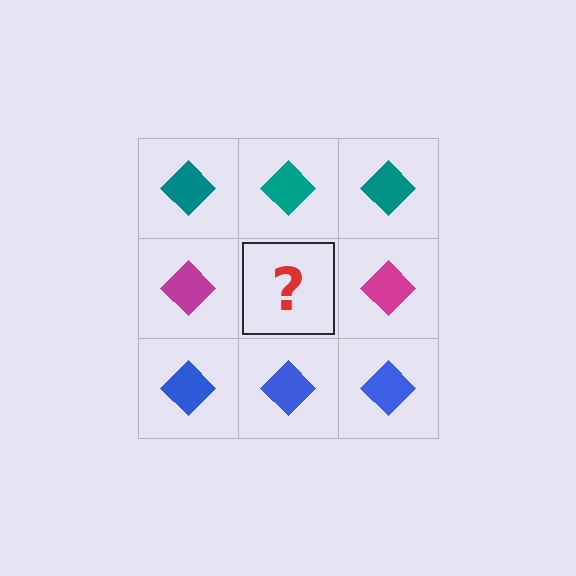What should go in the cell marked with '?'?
The missing cell should contain a magenta diamond.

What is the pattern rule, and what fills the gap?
The rule is that each row has a consistent color. The gap should be filled with a magenta diamond.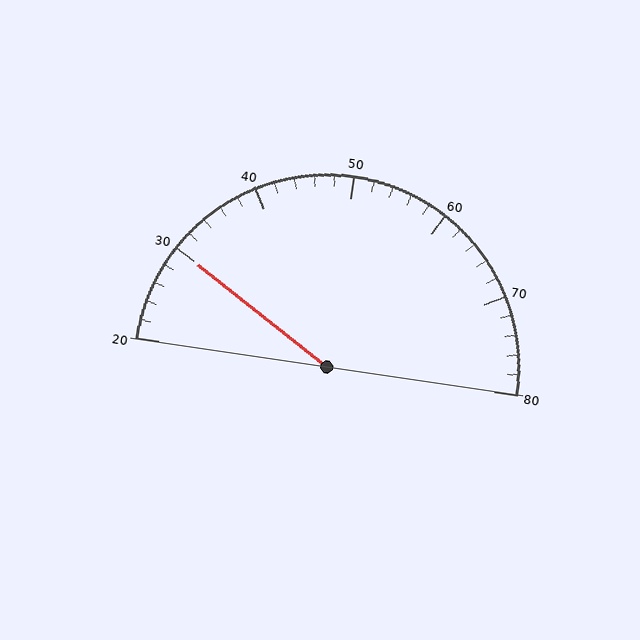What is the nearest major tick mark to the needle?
The nearest major tick mark is 30.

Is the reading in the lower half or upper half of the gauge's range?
The reading is in the lower half of the range (20 to 80).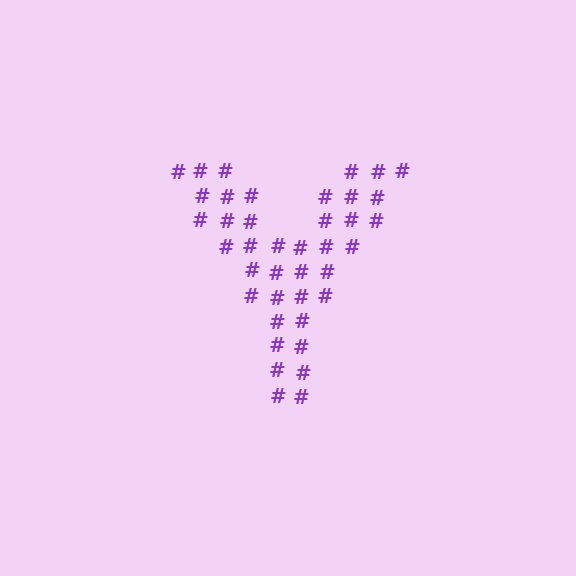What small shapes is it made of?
It is made of small hash symbols.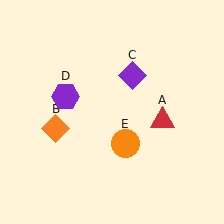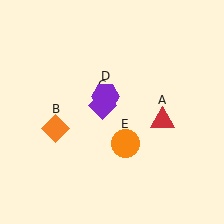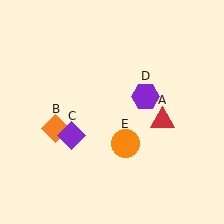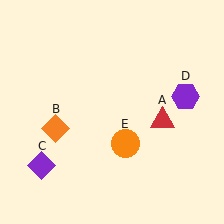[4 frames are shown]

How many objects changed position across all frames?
2 objects changed position: purple diamond (object C), purple hexagon (object D).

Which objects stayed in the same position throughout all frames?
Red triangle (object A) and orange diamond (object B) and orange circle (object E) remained stationary.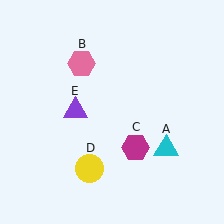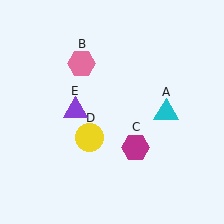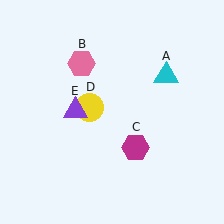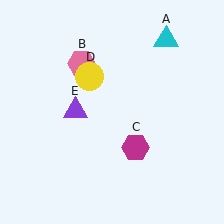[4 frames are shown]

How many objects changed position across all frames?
2 objects changed position: cyan triangle (object A), yellow circle (object D).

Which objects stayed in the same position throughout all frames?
Pink hexagon (object B) and magenta hexagon (object C) and purple triangle (object E) remained stationary.